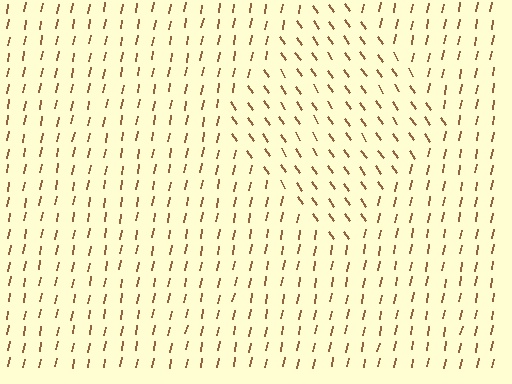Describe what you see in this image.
The image is filled with small brown line segments. A diamond region in the image has lines oriented differently from the surrounding lines, creating a visible texture boundary.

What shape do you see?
I see a diamond.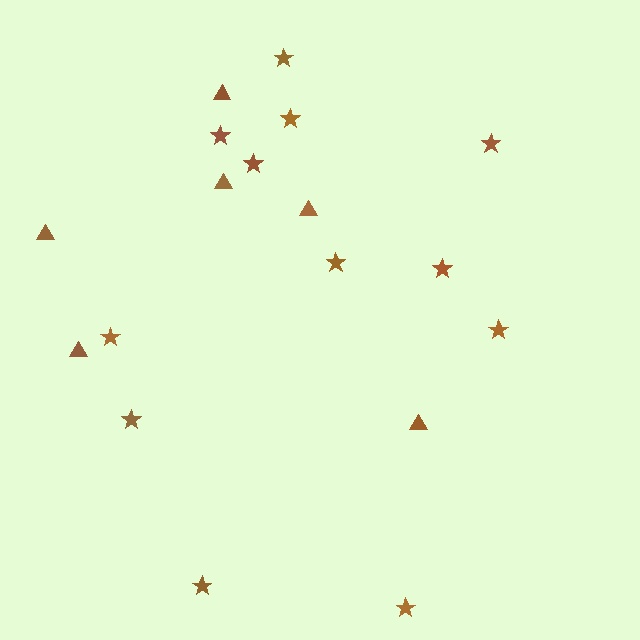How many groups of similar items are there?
There are 2 groups: one group of stars (12) and one group of triangles (6).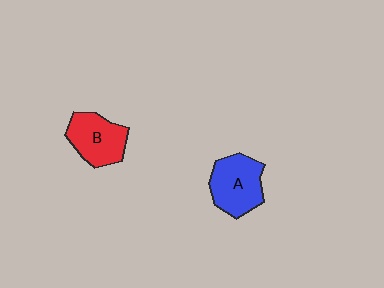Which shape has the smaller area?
Shape B (red).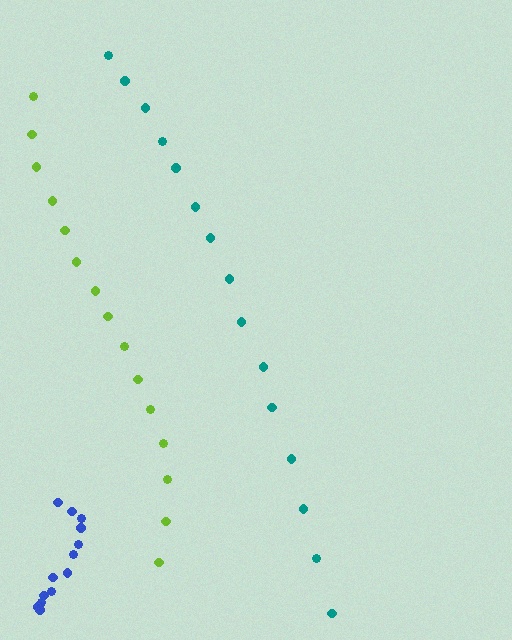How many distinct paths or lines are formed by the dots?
There are 3 distinct paths.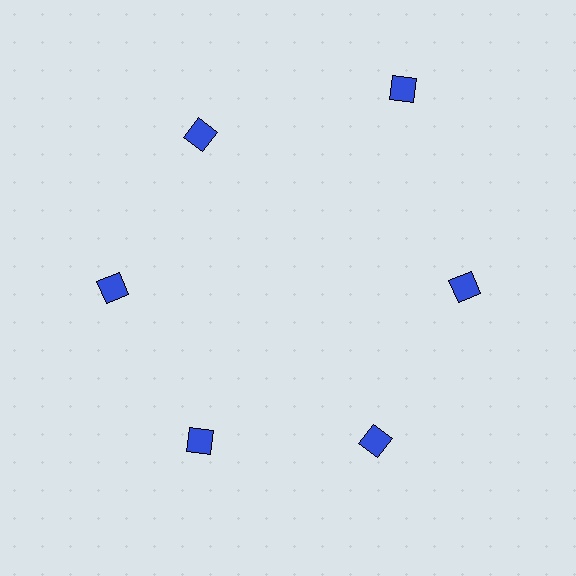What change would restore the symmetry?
The symmetry would be restored by moving it inward, back onto the ring so that all 6 diamonds sit at equal angles and equal distance from the center.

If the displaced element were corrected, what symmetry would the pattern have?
It would have 6-fold rotational symmetry — the pattern would map onto itself every 60 degrees.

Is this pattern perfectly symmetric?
No. The 6 blue diamonds are arranged in a ring, but one element near the 1 o'clock position is pushed outward from the center, breaking the 6-fold rotational symmetry.